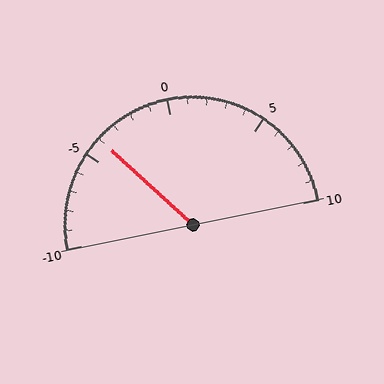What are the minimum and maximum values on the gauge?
The gauge ranges from -10 to 10.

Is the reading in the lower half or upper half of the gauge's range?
The reading is in the lower half of the range (-10 to 10).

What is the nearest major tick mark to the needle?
The nearest major tick mark is -5.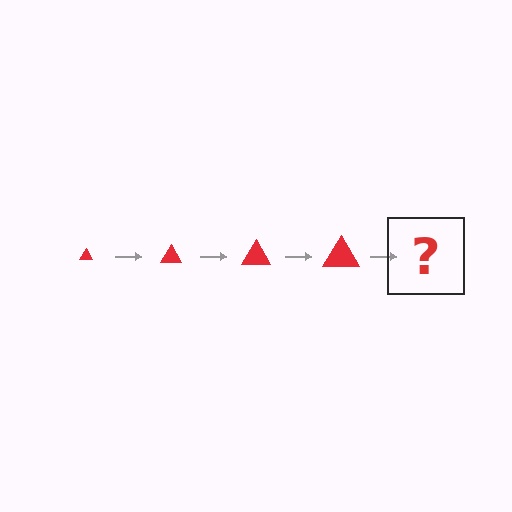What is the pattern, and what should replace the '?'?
The pattern is that the triangle gets progressively larger each step. The '?' should be a red triangle, larger than the previous one.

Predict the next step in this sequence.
The next step is a red triangle, larger than the previous one.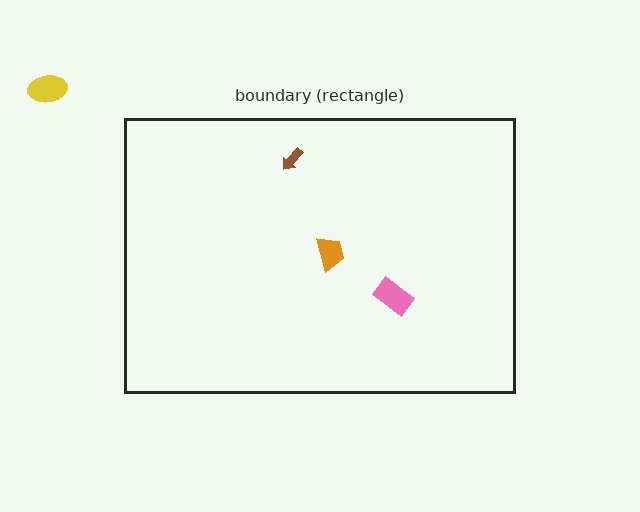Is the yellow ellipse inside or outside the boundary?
Outside.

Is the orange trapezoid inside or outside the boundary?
Inside.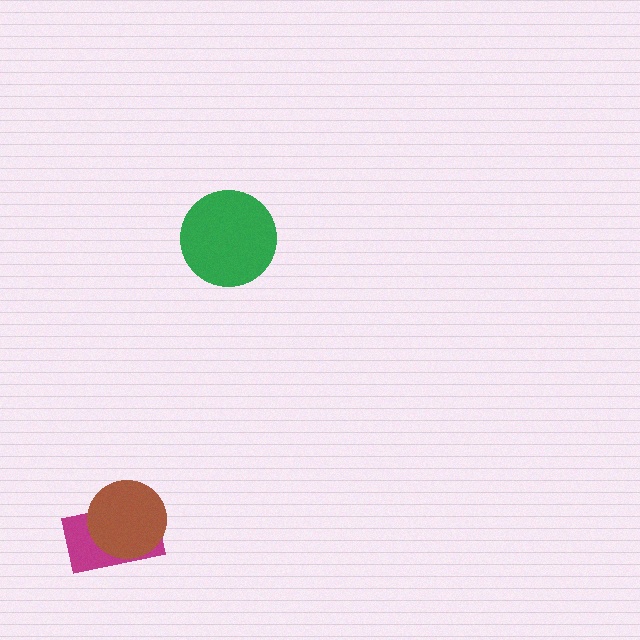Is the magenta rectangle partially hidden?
Yes, it is partially covered by another shape.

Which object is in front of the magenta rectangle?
The brown circle is in front of the magenta rectangle.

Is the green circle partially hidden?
No, no other shape covers it.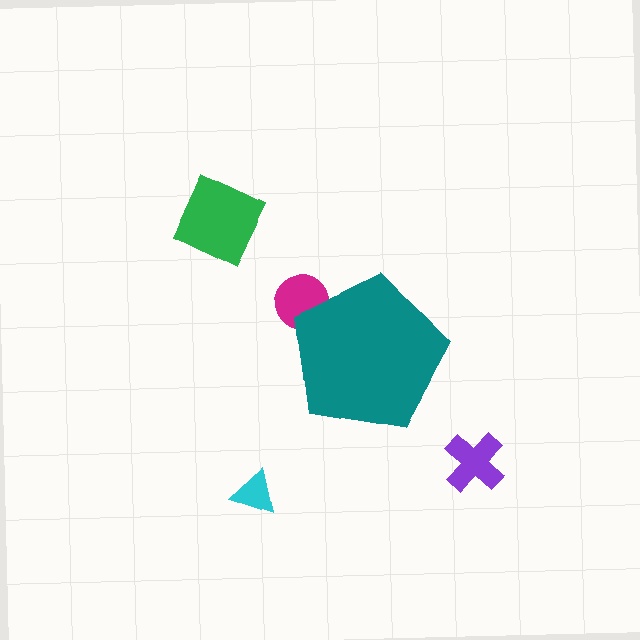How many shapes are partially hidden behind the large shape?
1 shape is partially hidden.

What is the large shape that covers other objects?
A teal pentagon.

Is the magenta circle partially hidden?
Yes, the magenta circle is partially hidden behind the teal pentagon.